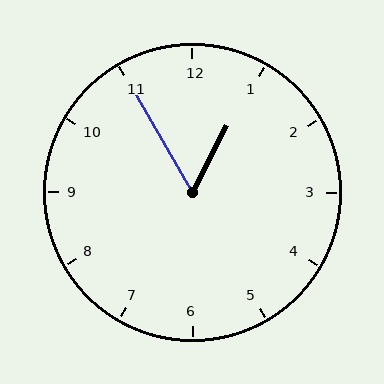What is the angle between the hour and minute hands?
Approximately 58 degrees.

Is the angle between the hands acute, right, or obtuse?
It is acute.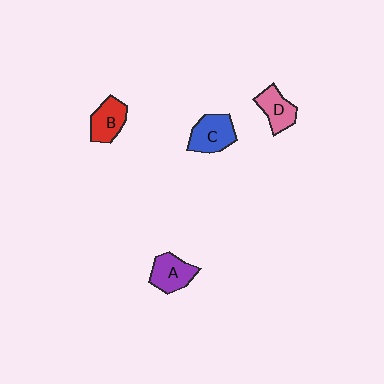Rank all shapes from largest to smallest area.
From largest to smallest: C (blue), A (purple), B (red), D (pink).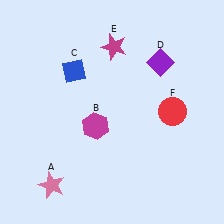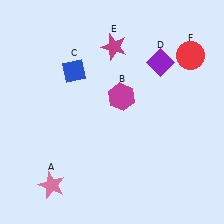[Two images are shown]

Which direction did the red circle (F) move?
The red circle (F) moved up.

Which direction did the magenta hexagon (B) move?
The magenta hexagon (B) moved up.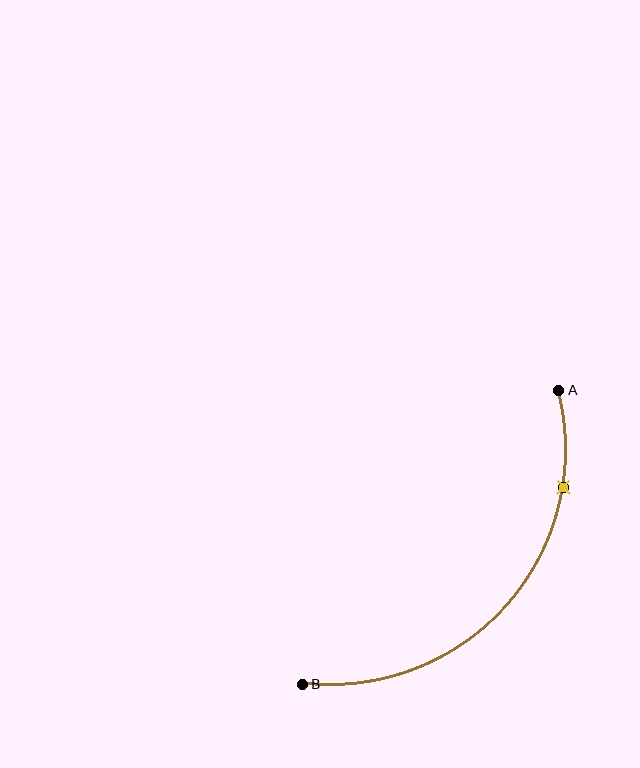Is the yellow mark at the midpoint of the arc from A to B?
No. The yellow mark lies on the arc but is closer to endpoint A. The arc midpoint would be at the point on the curve equidistant along the arc from both A and B.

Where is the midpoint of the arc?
The arc midpoint is the point on the curve farthest from the straight line joining A and B. It sits below and to the right of that line.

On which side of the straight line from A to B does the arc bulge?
The arc bulges below and to the right of the straight line connecting A and B.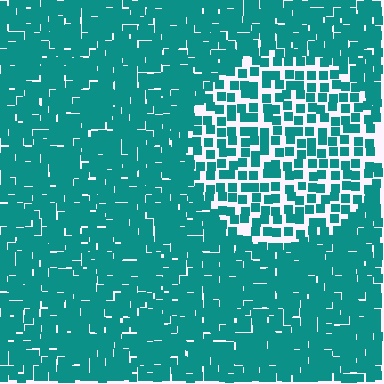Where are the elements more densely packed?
The elements are more densely packed outside the circle boundary.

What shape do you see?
I see a circle.